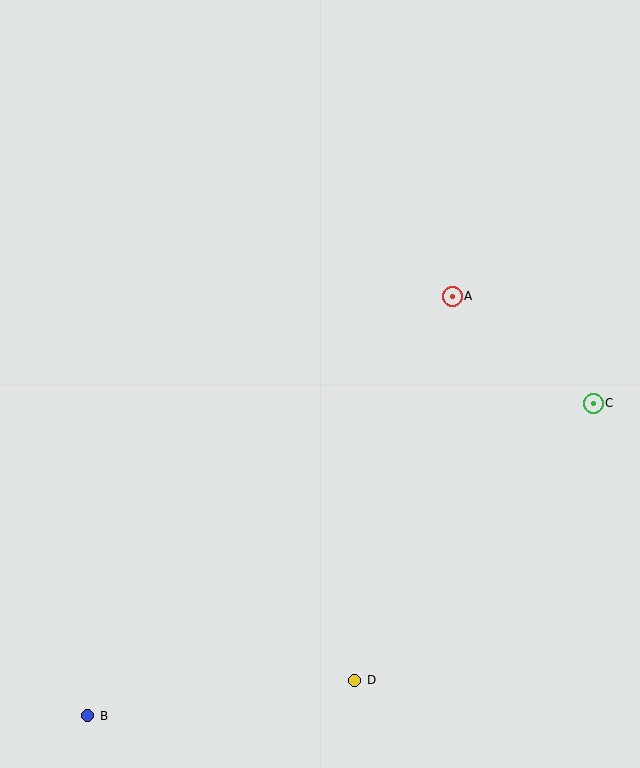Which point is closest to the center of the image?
Point A at (452, 296) is closest to the center.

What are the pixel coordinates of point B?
Point B is at (88, 716).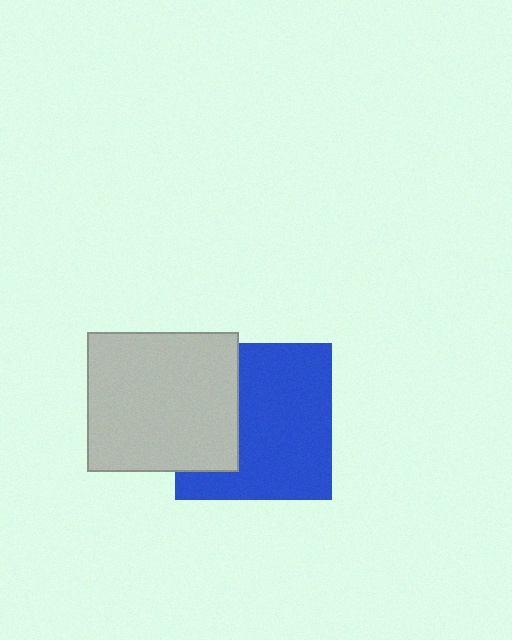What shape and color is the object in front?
The object in front is a light gray rectangle.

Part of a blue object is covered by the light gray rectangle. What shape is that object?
It is a square.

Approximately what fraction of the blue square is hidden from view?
Roughly 34% of the blue square is hidden behind the light gray rectangle.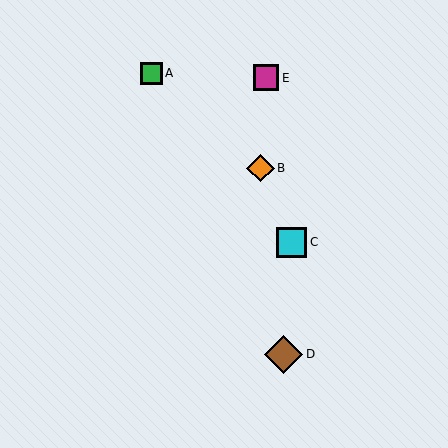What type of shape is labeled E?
Shape E is a magenta square.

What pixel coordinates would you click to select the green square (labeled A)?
Click at (151, 73) to select the green square A.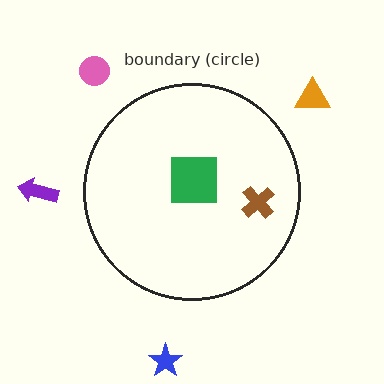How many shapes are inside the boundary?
2 inside, 4 outside.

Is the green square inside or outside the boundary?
Inside.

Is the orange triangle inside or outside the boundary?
Outside.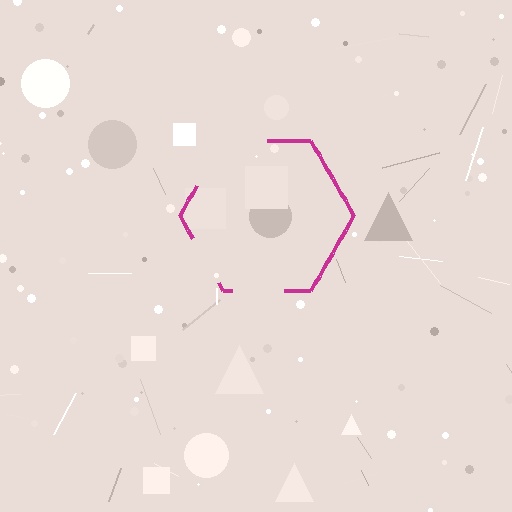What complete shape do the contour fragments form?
The contour fragments form a hexagon.